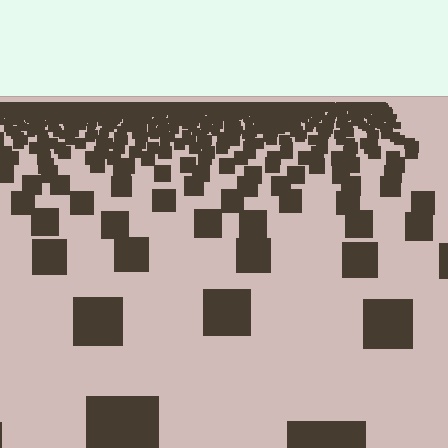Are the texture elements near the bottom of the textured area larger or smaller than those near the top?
Larger. Near the bottom, elements are closer to the viewer and appear at a bigger on-screen size.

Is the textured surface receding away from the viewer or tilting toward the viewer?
The surface is receding away from the viewer. Texture elements get smaller and denser toward the top.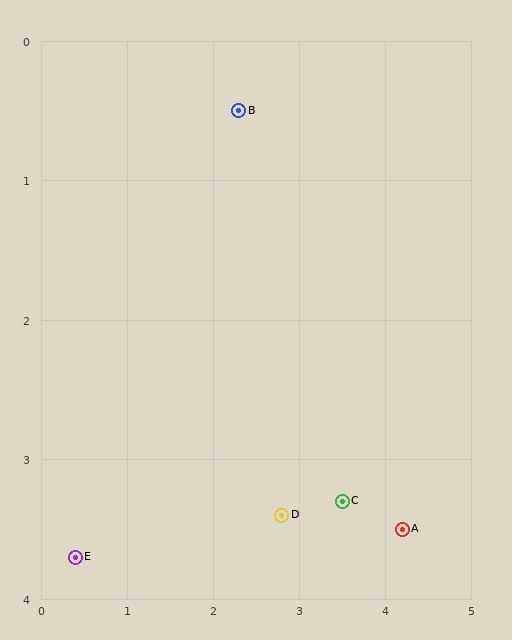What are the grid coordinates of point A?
Point A is at approximately (4.2, 3.5).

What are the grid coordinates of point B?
Point B is at approximately (2.3, 0.5).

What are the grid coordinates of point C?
Point C is at approximately (3.5, 3.3).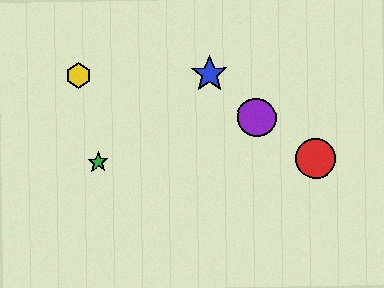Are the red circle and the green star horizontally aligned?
Yes, both are at y≈159.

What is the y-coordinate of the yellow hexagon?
The yellow hexagon is at y≈75.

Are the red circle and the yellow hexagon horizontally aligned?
No, the red circle is at y≈159 and the yellow hexagon is at y≈75.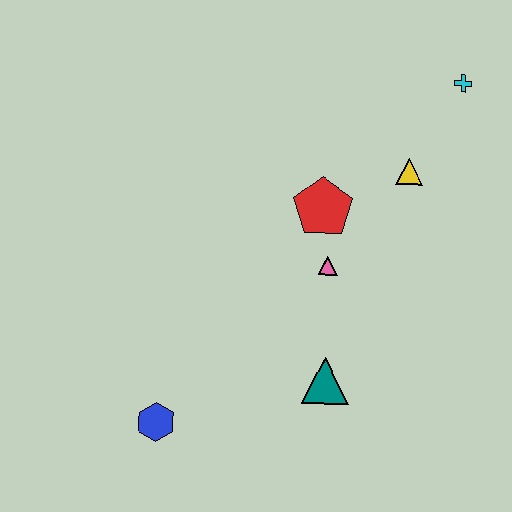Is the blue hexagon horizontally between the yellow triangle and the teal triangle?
No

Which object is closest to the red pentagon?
The pink triangle is closest to the red pentagon.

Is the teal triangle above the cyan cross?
No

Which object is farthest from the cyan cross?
The blue hexagon is farthest from the cyan cross.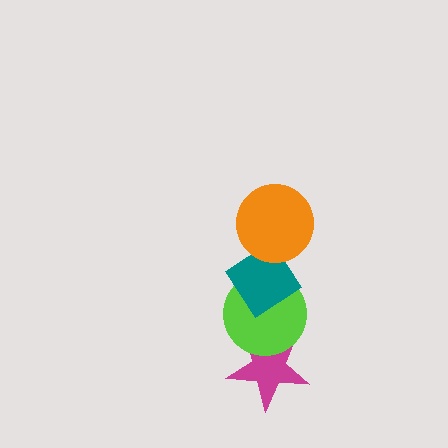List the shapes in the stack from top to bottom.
From top to bottom: the orange circle, the teal diamond, the lime circle, the magenta star.